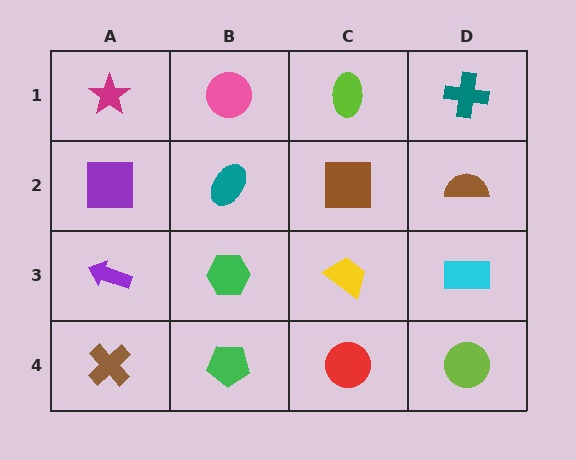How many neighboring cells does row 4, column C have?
3.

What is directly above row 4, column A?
A purple arrow.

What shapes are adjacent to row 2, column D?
A teal cross (row 1, column D), a cyan rectangle (row 3, column D), a brown square (row 2, column C).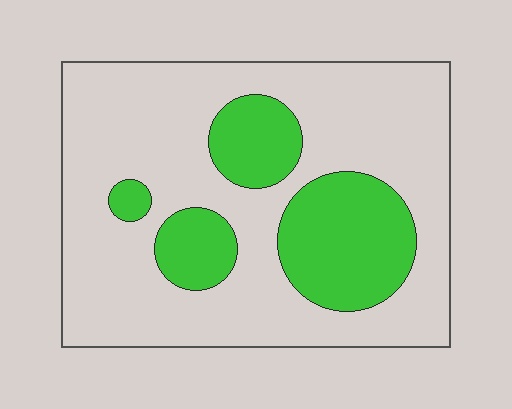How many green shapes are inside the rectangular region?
4.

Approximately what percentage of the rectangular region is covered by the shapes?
Approximately 25%.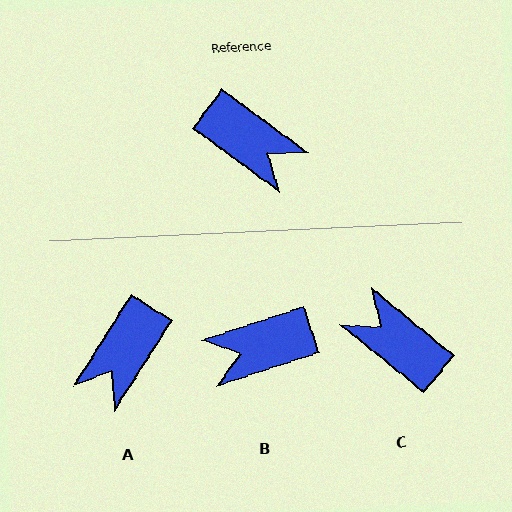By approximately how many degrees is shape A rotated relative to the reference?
Approximately 86 degrees clockwise.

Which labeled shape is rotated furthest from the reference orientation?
C, about 177 degrees away.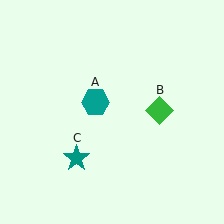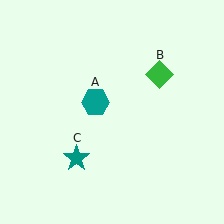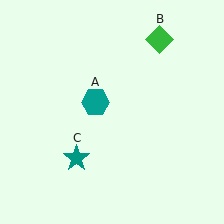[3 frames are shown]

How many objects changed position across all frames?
1 object changed position: green diamond (object B).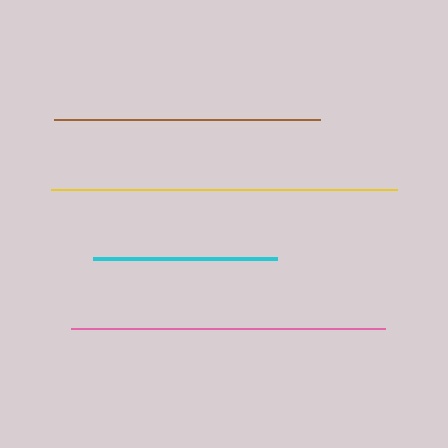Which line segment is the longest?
The yellow line is the longest at approximately 346 pixels.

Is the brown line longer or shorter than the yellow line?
The yellow line is longer than the brown line.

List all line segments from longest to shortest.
From longest to shortest: yellow, pink, brown, cyan.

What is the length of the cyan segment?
The cyan segment is approximately 184 pixels long.